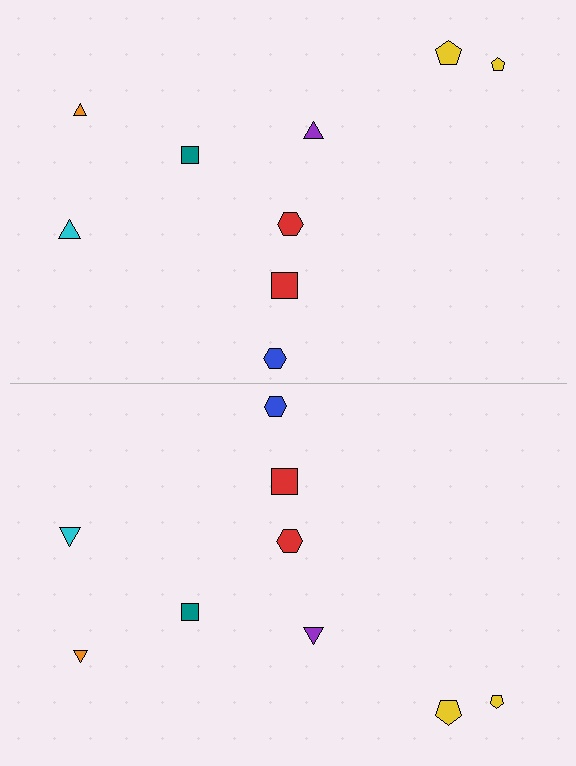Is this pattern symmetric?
Yes, this pattern has bilateral (reflection) symmetry.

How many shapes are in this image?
There are 18 shapes in this image.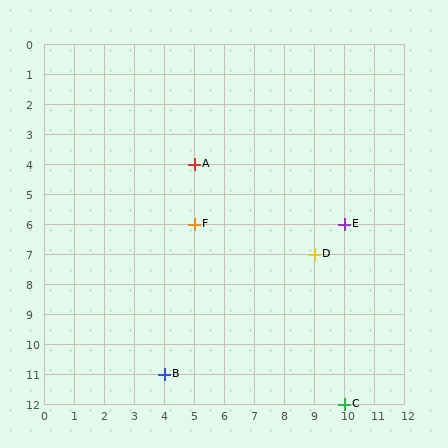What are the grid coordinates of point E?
Point E is at grid coordinates (10, 6).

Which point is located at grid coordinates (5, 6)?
Point F is at (5, 6).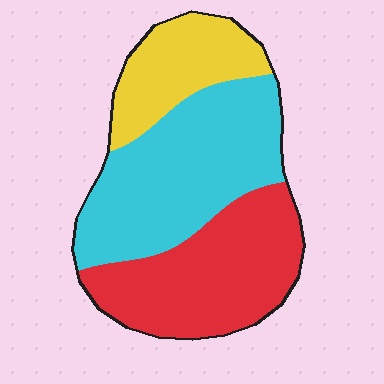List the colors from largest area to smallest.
From largest to smallest: cyan, red, yellow.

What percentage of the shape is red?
Red covers roughly 35% of the shape.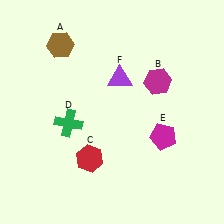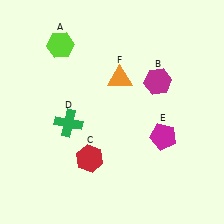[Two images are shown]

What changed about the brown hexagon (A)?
In Image 1, A is brown. In Image 2, it changed to lime.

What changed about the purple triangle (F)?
In Image 1, F is purple. In Image 2, it changed to orange.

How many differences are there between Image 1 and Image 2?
There are 2 differences between the two images.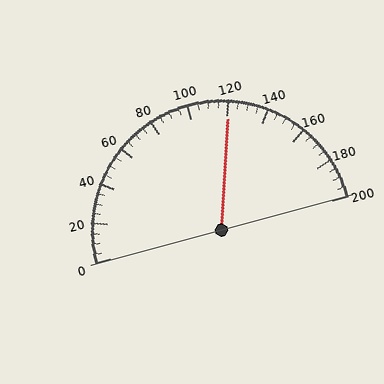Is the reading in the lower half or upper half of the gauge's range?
The reading is in the upper half of the range (0 to 200).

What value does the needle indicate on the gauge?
The needle indicates approximately 120.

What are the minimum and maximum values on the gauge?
The gauge ranges from 0 to 200.